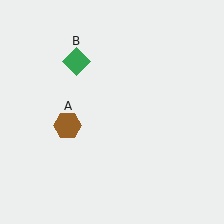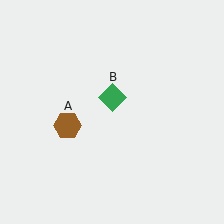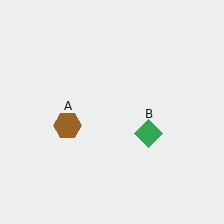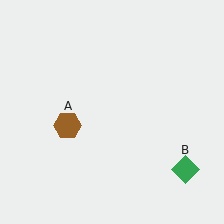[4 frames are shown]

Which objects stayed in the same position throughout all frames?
Brown hexagon (object A) remained stationary.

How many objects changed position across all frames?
1 object changed position: green diamond (object B).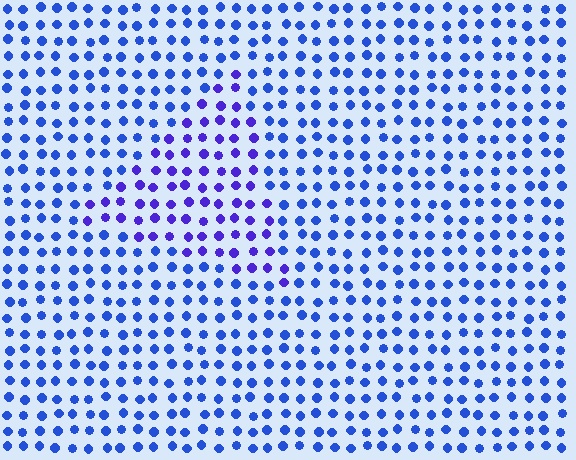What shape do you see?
I see a triangle.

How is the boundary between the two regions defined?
The boundary is defined purely by a slight shift in hue (about 29 degrees). Spacing, size, and orientation are identical on both sides.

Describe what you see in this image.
The image is filled with small blue elements in a uniform arrangement. A triangle-shaped region is visible where the elements are tinted to a slightly different hue, forming a subtle color boundary.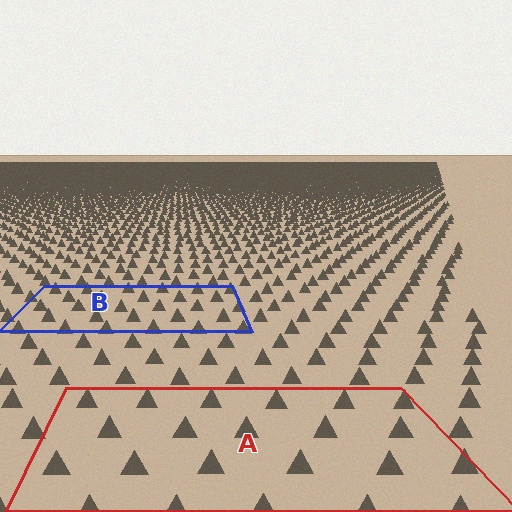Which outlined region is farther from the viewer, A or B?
Region B is farther from the viewer — the texture elements inside it appear smaller and more densely packed.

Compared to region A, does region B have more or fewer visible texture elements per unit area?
Region B has more texture elements per unit area — they are packed more densely because it is farther away.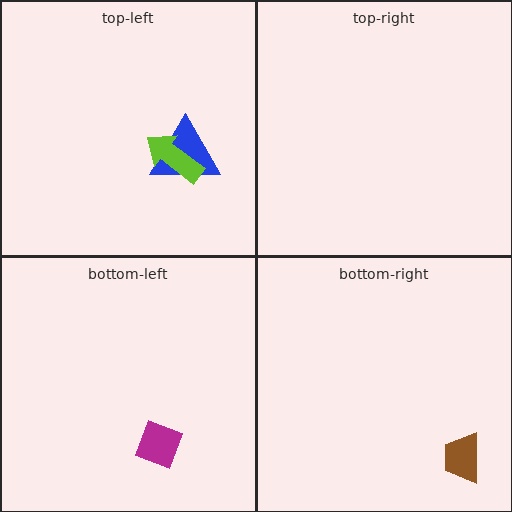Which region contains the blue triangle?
The top-left region.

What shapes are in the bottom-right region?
The brown trapezoid.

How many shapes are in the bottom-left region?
1.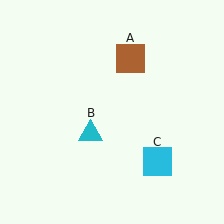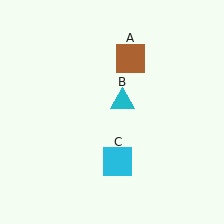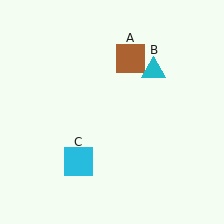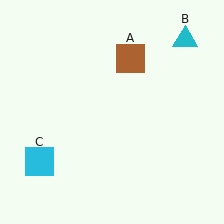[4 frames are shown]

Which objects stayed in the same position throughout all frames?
Brown square (object A) remained stationary.